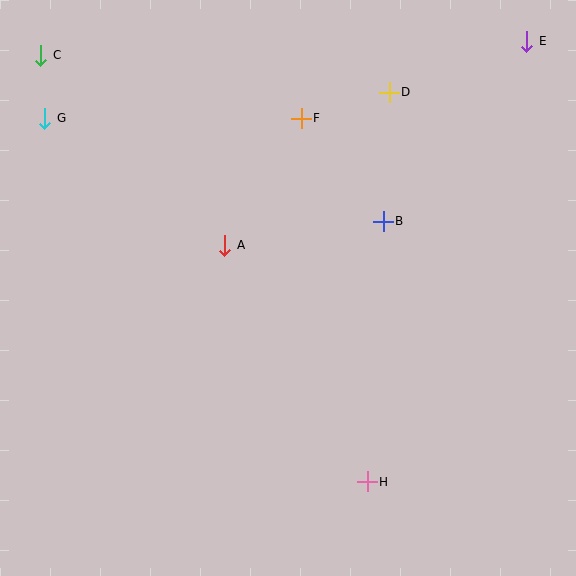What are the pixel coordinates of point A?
Point A is at (225, 245).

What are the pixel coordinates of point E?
Point E is at (527, 41).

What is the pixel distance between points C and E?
The distance between C and E is 486 pixels.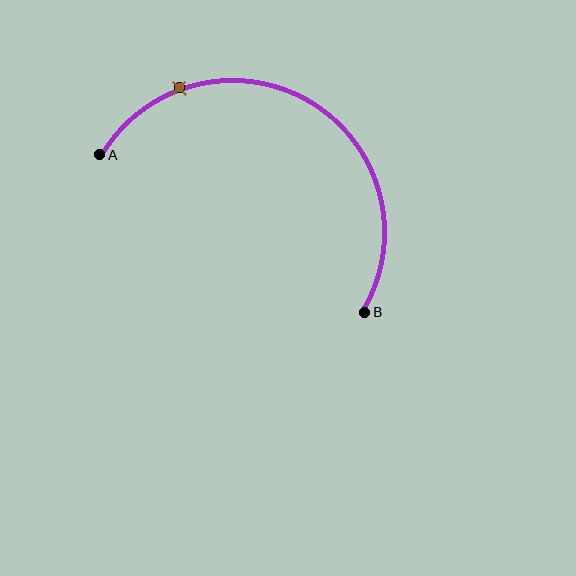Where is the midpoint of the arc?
The arc midpoint is the point on the curve farthest from the straight line joining A and B. It sits above that line.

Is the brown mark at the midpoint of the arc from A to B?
No. The brown mark lies on the arc but is closer to endpoint A. The arc midpoint would be at the point on the curve equidistant along the arc from both A and B.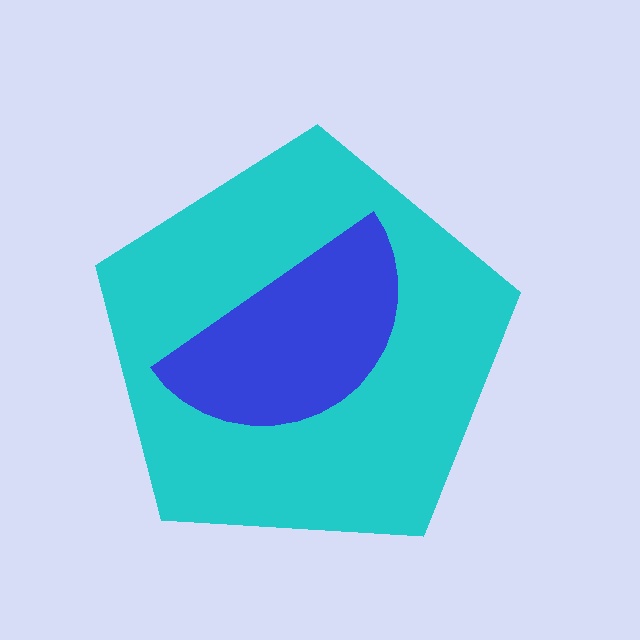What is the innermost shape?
The blue semicircle.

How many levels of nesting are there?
2.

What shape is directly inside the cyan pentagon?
The blue semicircle.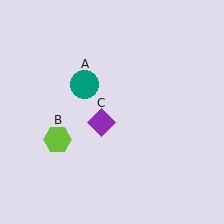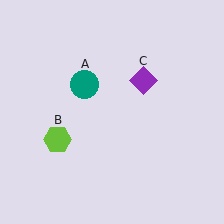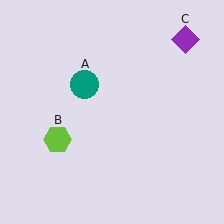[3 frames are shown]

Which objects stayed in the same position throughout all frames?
Teal circle (object A) and lime hexagon (object B) remained stationary.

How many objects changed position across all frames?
1 object changed position: purple diamond (object C).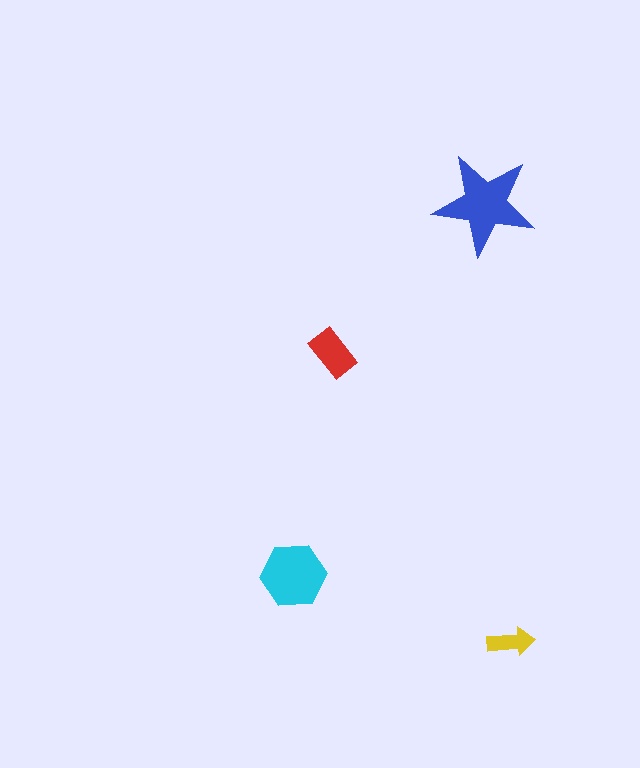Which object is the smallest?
The yellow arrow.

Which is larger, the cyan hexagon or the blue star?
The blue star.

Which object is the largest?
The blue star.